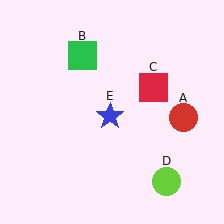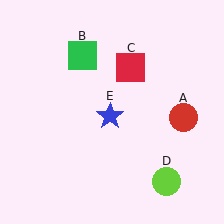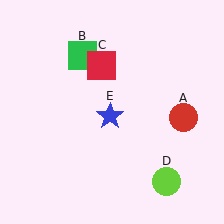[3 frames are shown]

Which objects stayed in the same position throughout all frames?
Red circle (object A) and green square (object B) and lime circle (object D) and blue star (object E) remained stationary.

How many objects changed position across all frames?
1 object changed position: red square (object C).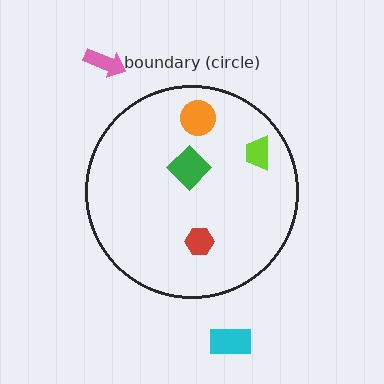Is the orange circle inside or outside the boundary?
Inside.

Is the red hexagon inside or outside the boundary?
Inside.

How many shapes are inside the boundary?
4 inside, 2 outside.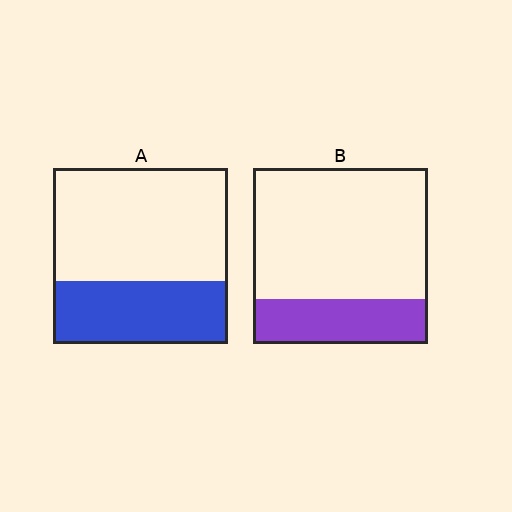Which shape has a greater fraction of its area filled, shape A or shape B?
Shape A.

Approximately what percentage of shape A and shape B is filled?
A is approximately 35% and B is approximately 25%.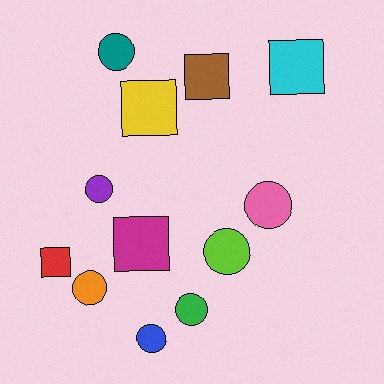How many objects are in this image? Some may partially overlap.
There are 12 objects.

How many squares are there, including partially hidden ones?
There are 5 squares.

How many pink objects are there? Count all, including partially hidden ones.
There is 1 pink object.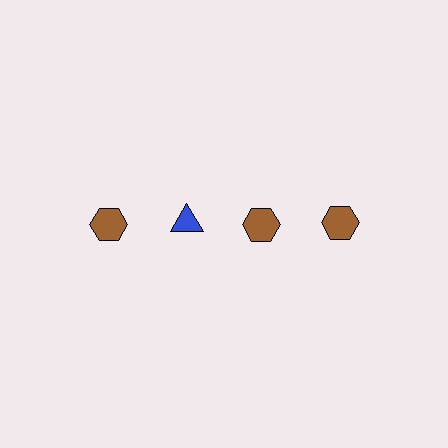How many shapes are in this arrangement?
There are 4 shapes arranged in a grid pattern.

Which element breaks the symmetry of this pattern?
The blue triangle in the top row, second from left column breaks the symmetry. All other shapes are brown hexagons.